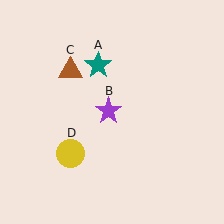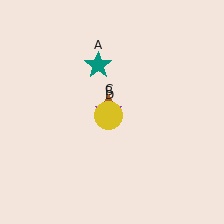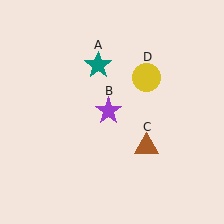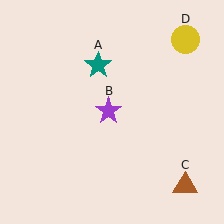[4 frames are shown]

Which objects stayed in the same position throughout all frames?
Teal star (object A) and purple star (object B) remained stationary.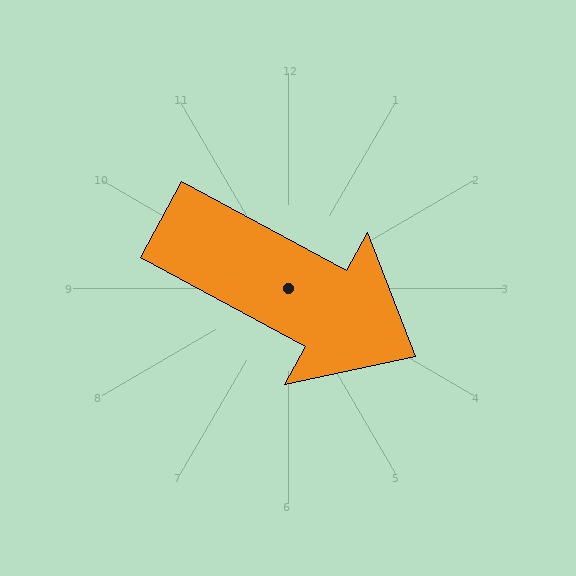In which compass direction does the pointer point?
Southeast.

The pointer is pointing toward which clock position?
Roughly 4 o'clock.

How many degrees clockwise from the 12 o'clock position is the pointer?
Approximately 118 degrees.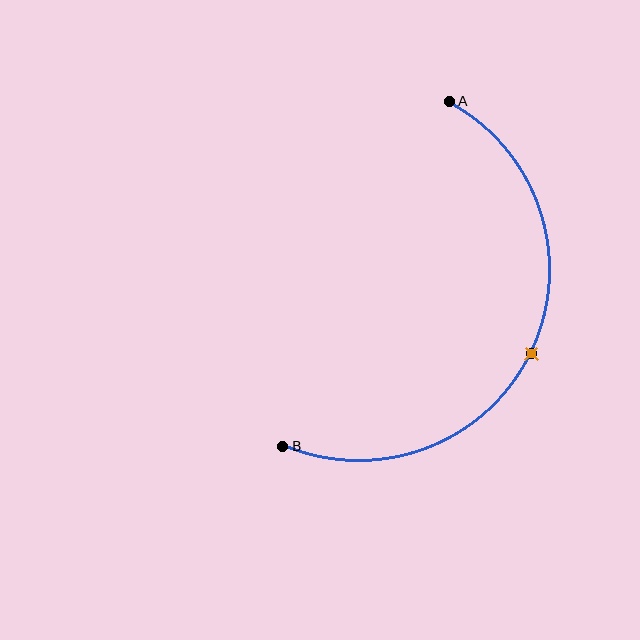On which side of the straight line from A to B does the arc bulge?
The arc bulges to the right of the straight line connecting A and B.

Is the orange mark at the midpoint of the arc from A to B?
Yes. The orange mark lies on the arc at equal arc-length from both A and B — it is the arc midpoint.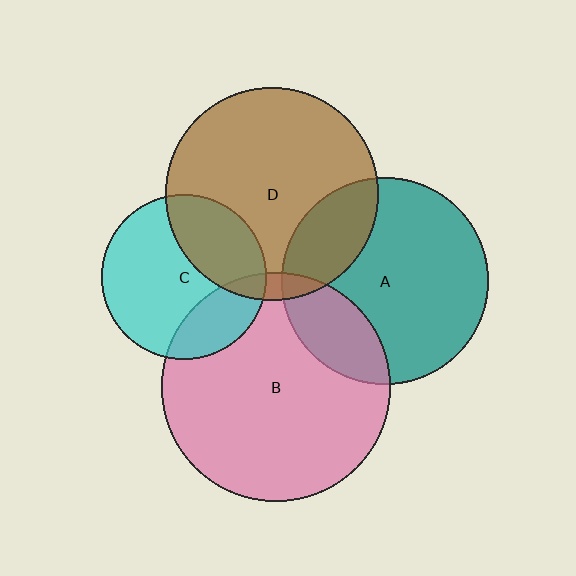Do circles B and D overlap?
Yes.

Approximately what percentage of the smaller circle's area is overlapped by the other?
Approximately 5%.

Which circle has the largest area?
Circle B (pink).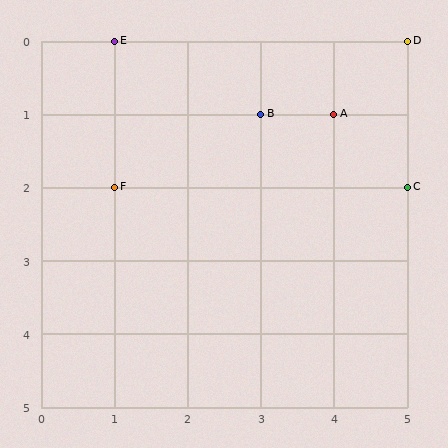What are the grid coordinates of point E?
Point E is at grid coordinates (1, 0).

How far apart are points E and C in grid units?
Points E and C are 4 columns and 2 rows apart (about 4.5 grid units diagonally).